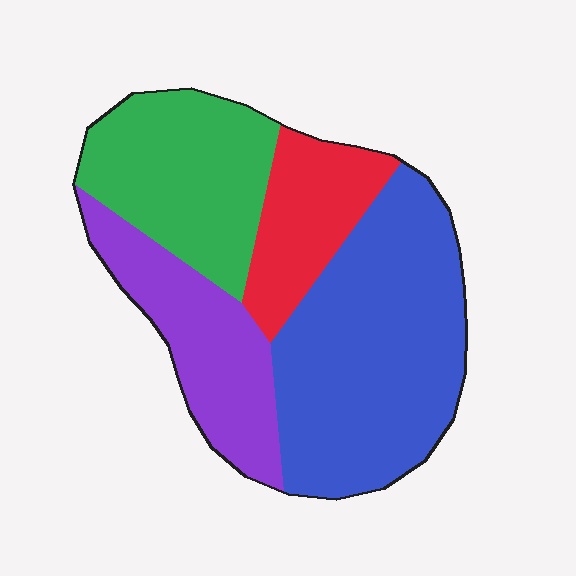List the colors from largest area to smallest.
From largest to smallest: blue, green, purple, red.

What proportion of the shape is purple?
Purple takes up about one fifth (1/5) of the shape.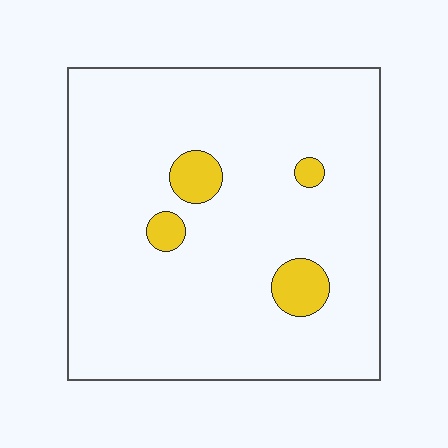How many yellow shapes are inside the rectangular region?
4.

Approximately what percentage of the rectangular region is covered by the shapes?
Approximately 5%.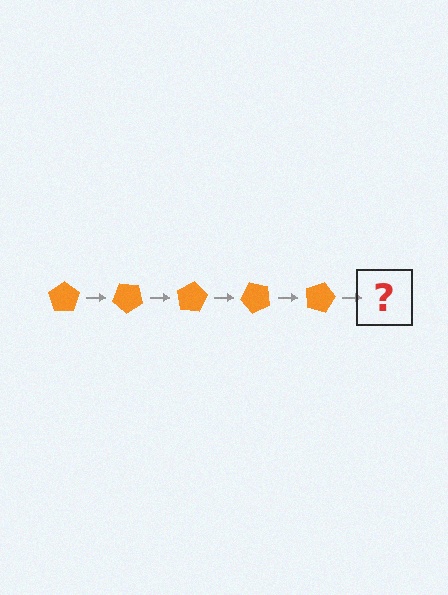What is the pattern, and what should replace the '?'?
The pattern is that the pentagon rotates 40 degrees each step. The '?' should be an orange pentagon rotated 200 degrees.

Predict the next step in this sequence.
The next step is an orange pentagon rotated 200 degrees.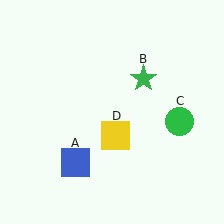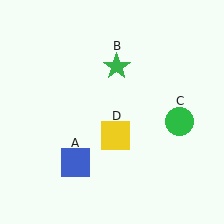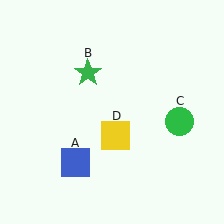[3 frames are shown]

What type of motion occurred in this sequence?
The green star (object B) rotated counterclockwise around the center of the scene.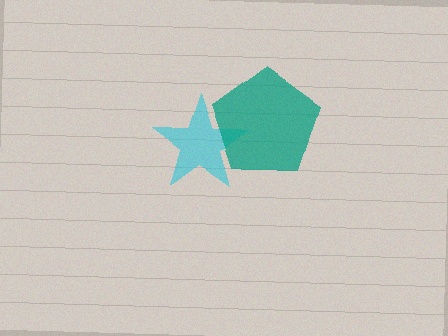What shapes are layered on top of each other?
The layered shapes are: a cyan star, a teal pentagon.